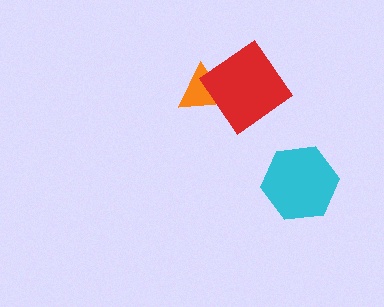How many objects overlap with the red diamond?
1 object overlaps with the red diamond.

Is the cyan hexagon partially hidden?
No, no other shape covers it.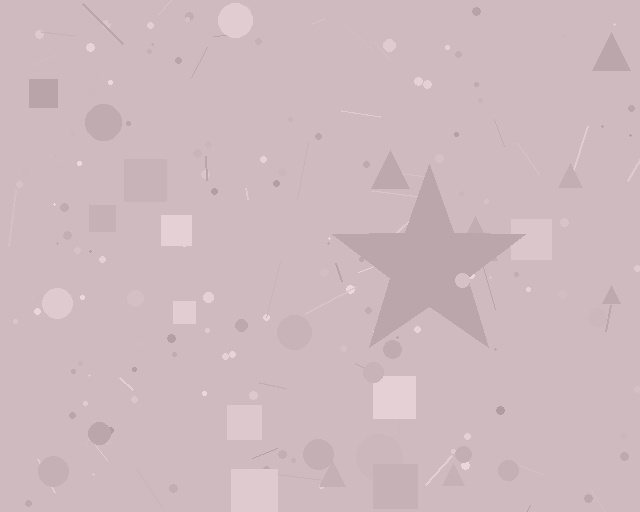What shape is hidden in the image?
A star is hidden in the image.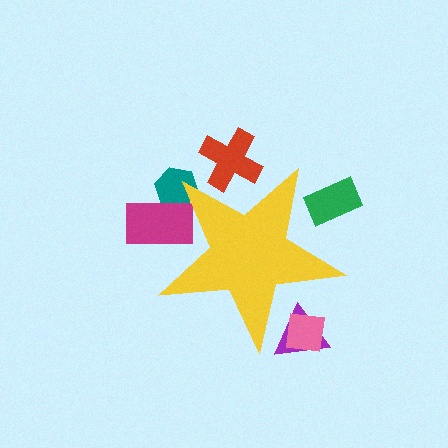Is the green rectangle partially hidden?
Yes, the green rectangle is partially hidden behind the yellow star.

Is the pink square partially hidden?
Yes, the pink square is partially hidden behind the yellow star.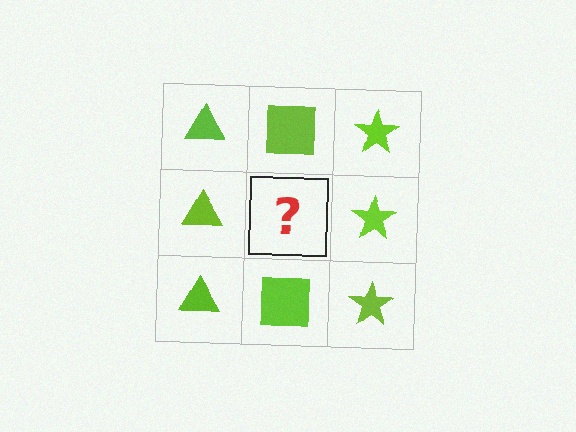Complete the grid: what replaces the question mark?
The question mark should be replaced with a lime square.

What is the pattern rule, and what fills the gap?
The rule is that each column has a consistent shape. The gap should be filled with a lime square.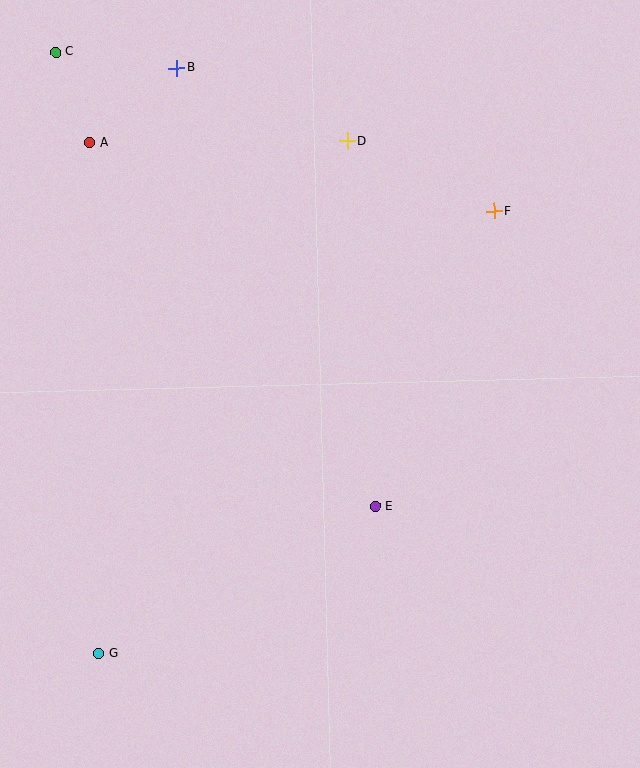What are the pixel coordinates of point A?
Point A is at (89, 143).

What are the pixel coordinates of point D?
Point D is at (347, 141).